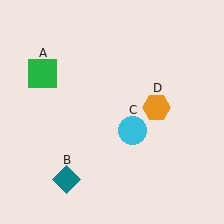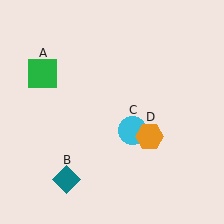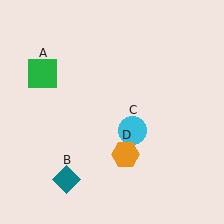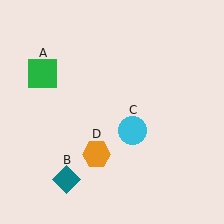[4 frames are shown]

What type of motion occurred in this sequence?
The orange hexagon (object D) rotated clockwise around the center of the scene.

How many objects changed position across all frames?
1 object changed position: orange hexagon (object D).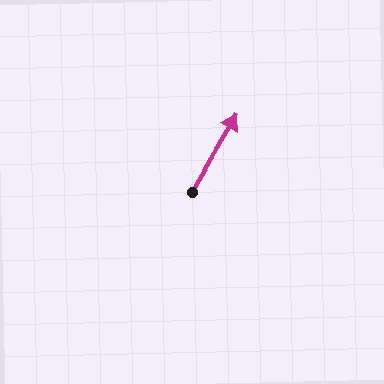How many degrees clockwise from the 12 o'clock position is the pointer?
Approximately 31 degrees.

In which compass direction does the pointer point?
Northeast.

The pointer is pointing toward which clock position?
Roughly 1 o'clock.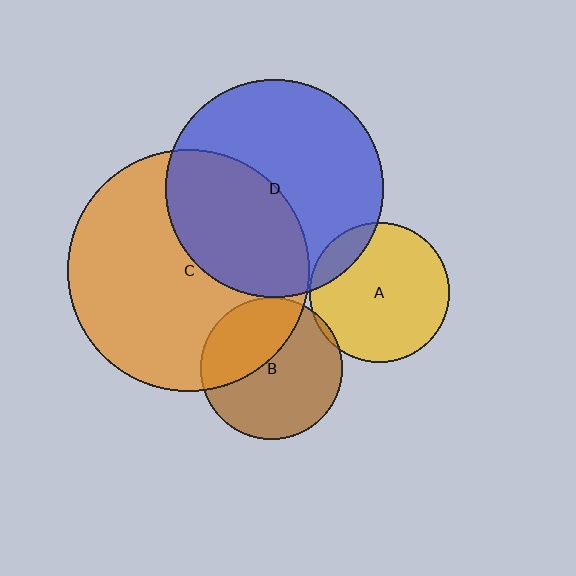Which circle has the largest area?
Circle C (orange).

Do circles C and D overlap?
Yes.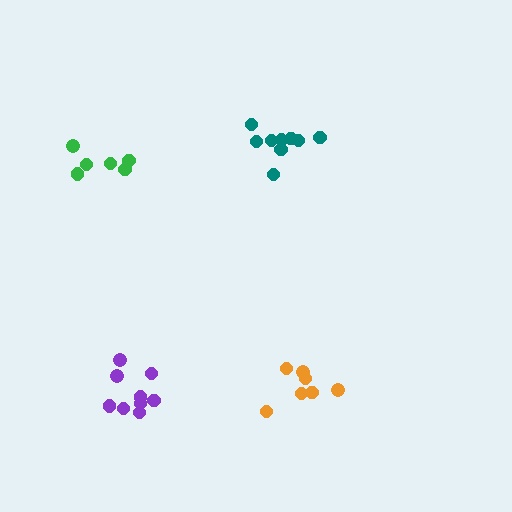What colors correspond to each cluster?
The clusters are colored: teal, purple, green, orange.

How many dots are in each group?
Group 1: 9 dots, Group 2: 9 dots, Group 3: 6 dots, Group 4: 7 dots (31 total).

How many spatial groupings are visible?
There are 4 spatial groupings.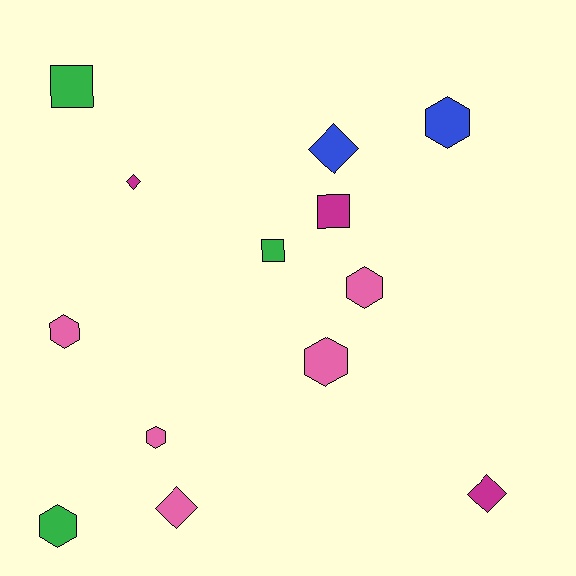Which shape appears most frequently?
Hexagon, with 6 objects.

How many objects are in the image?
There are 13 objects.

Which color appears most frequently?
Pink, with 5 objects.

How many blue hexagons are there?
There is 1 blue hexagon.